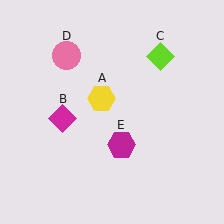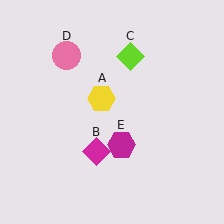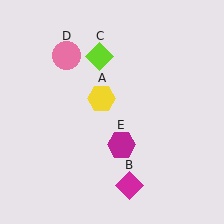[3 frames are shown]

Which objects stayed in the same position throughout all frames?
Yellow hexagon (object A) and pink circle (object D) and magenta hexagon (object E) remained stationary.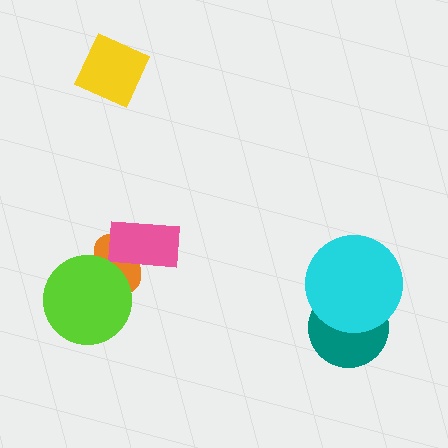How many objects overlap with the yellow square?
0 objects overlap with the yellow square.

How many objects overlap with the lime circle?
1 object overlaps with the lime circle.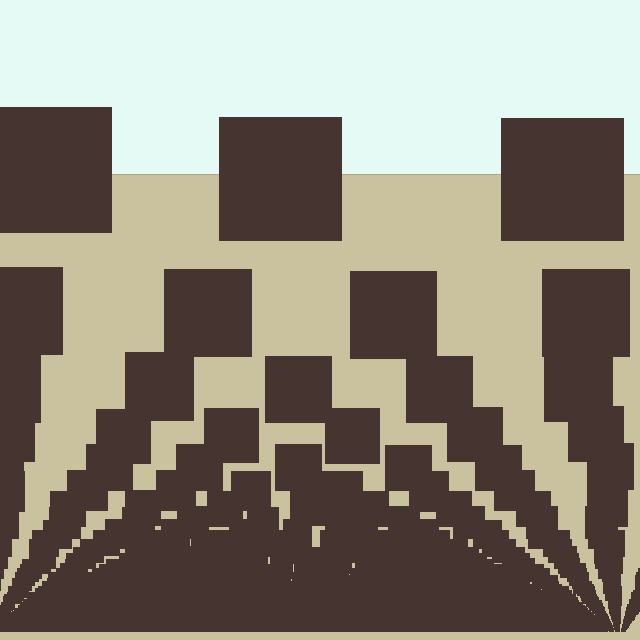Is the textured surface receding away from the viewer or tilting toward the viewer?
The surface appears to tilt toward the viewer. Texture elements get larger and sparser toward the top.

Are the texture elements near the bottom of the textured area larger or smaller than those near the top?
Smaller. The gradient is inverted — elements near the bottom are smaller and denser.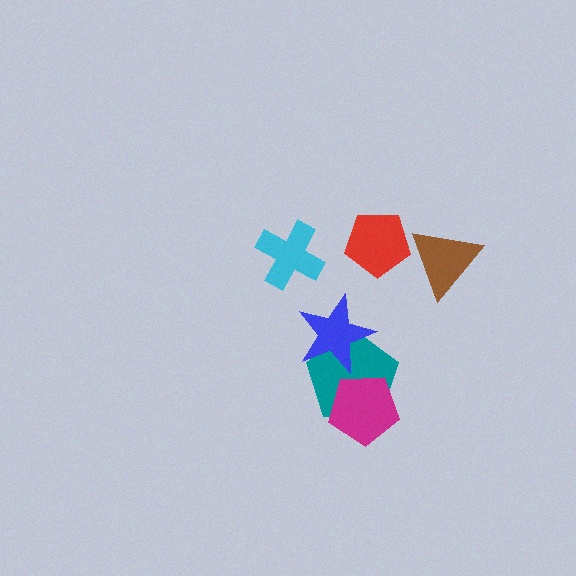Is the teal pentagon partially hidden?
Yes, it is partially covered by another shape.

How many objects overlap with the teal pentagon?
2 objects overlap with the teal pentagon.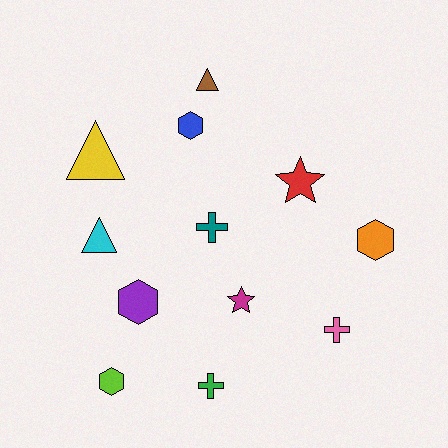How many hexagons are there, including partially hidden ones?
There are 4 hexagons.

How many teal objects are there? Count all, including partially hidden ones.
There is 1 teal object.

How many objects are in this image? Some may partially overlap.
There are 12 objects.